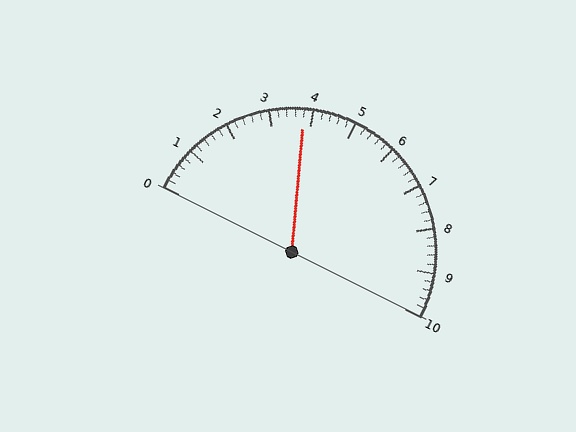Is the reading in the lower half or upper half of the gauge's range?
The reading is in the lower half of the range (0 to 10).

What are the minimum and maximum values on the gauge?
The gauge ranges from 0 to 10.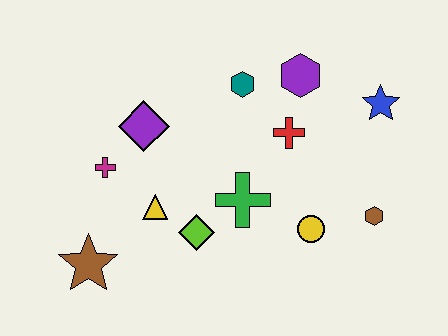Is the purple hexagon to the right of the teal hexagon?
Yes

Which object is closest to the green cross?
The lime diamond is closest to the green cross.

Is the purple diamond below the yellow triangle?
No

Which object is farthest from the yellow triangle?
The blue star is farthest from the yellow triangle.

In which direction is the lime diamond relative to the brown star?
The lime diamond is to the right of the brown star.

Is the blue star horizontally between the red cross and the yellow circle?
No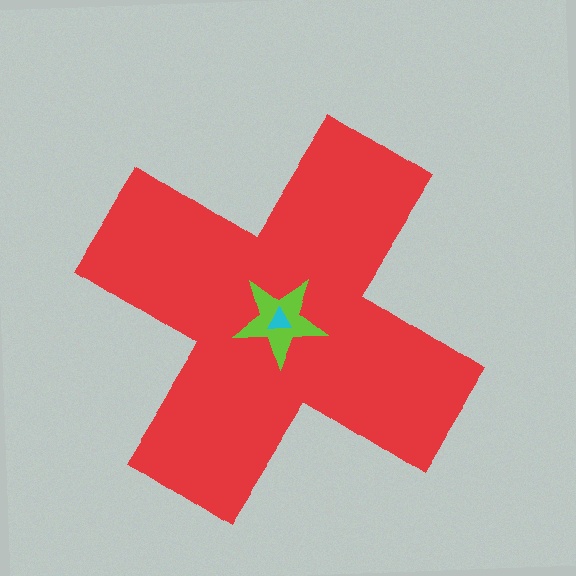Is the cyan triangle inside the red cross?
Yes.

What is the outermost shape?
The red cross.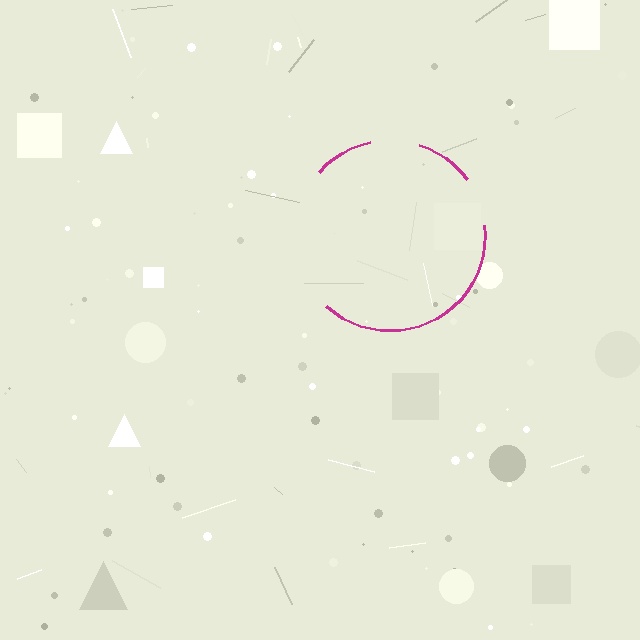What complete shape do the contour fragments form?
The contour fragments form a circle.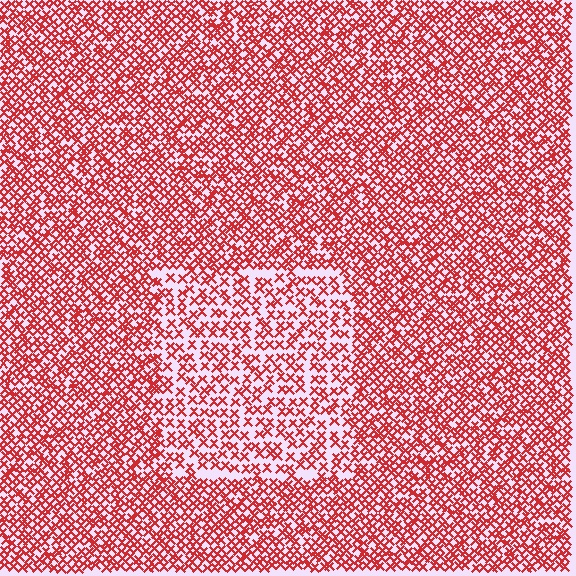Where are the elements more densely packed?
The elements are more densely packed outside the rectangle boundary.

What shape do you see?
I see a rectangle.